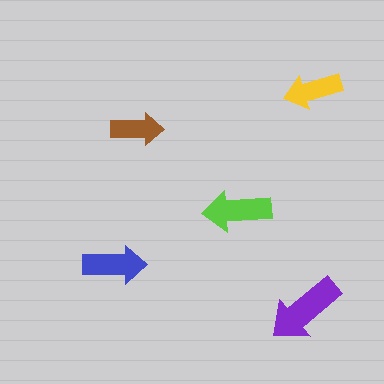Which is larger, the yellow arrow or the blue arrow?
The blue one.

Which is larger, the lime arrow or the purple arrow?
The purple one.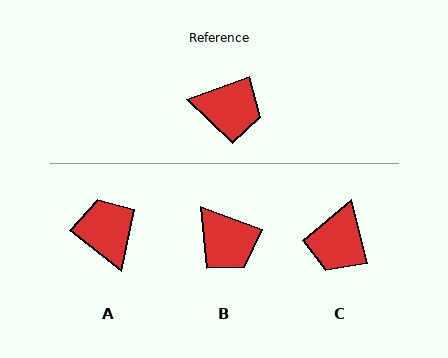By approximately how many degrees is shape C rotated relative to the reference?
Approximately 96 degrees clockwise.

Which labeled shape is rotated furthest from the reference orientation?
A, about 122 degrees away.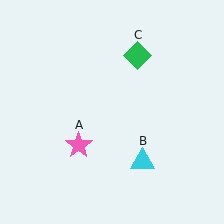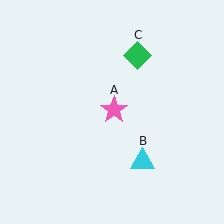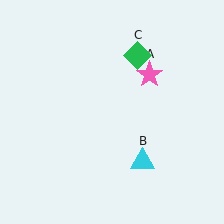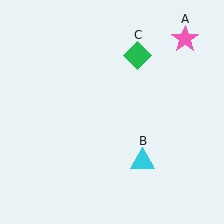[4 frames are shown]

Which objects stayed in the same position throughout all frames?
Cyan triangle (object B) and green diamond (object C) remained stationary.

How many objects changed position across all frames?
1 object changed position: pink star (object A).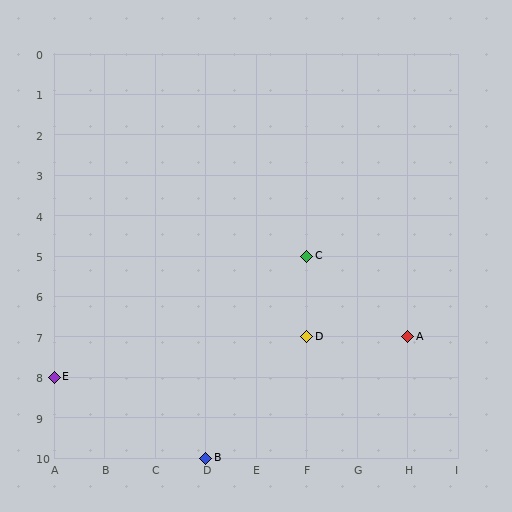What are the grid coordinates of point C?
Point C is at grid coordinates (F, 5).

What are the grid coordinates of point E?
Point E is at grid coordinates (A, 8).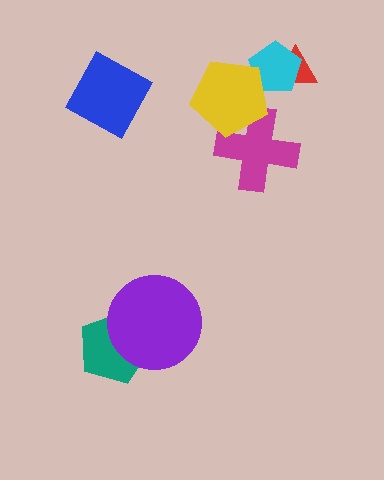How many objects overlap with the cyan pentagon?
2 objects overlap with the cyan pentagon.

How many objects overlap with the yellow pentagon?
2 objects overlap with the yellow pentagon.